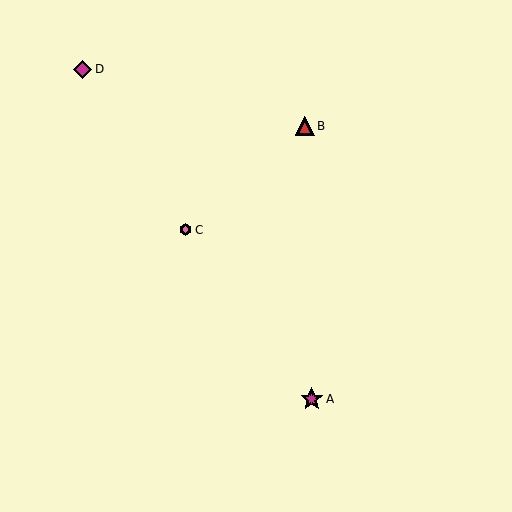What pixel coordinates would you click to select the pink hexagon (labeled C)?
Click at (185, 230) to select the pink hexagon C.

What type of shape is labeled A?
Shape A is a magenta star.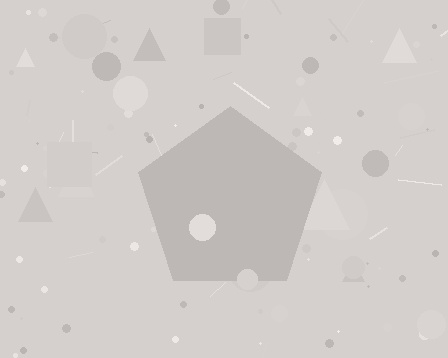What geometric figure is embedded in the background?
A pentagon is embedded in the background.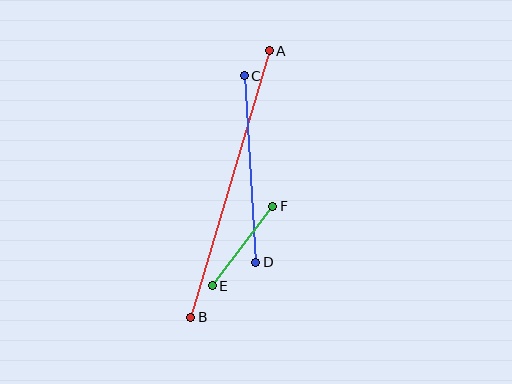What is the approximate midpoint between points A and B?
The midpoint is at approximately (230, 184) pixels.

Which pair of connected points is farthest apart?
Points A and B are farthest apart.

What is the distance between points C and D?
The distance is approximately 187 pixels.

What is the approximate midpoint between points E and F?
The midpoint is at approximately (243, 246) pixels.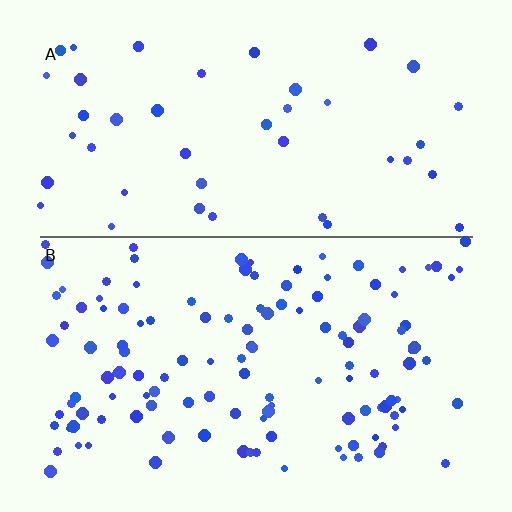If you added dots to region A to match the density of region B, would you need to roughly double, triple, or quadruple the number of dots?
Approximately triple.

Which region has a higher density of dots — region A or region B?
B (the bottom).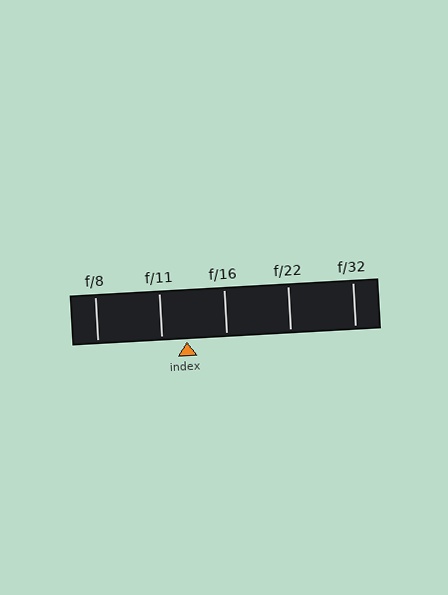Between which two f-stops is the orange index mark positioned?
The index mark is between f/11 and f/16.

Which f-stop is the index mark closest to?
The index mark is closest to f/11.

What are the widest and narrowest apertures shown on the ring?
The widest aperture shown is f/8 and the narrowest is f/32.